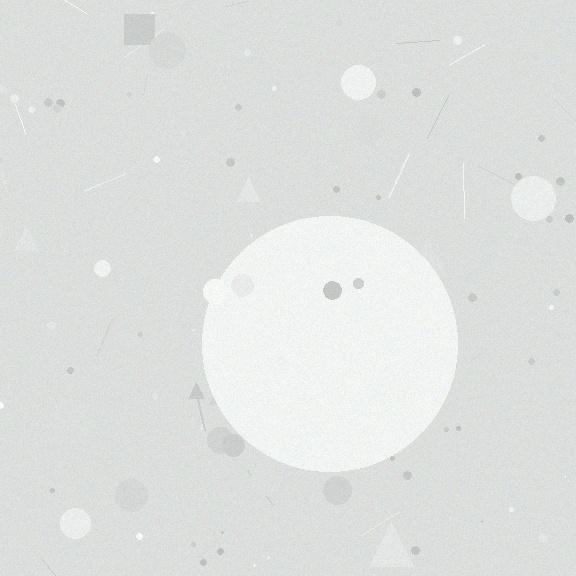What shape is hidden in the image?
A circle is hidden in the image.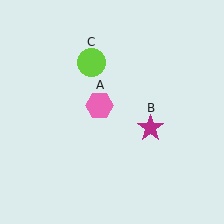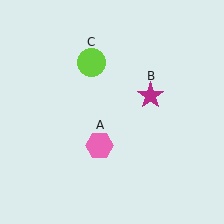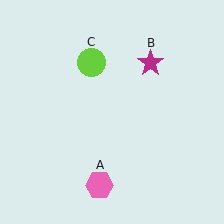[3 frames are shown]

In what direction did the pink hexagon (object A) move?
The pink hexagon (object A) moved down.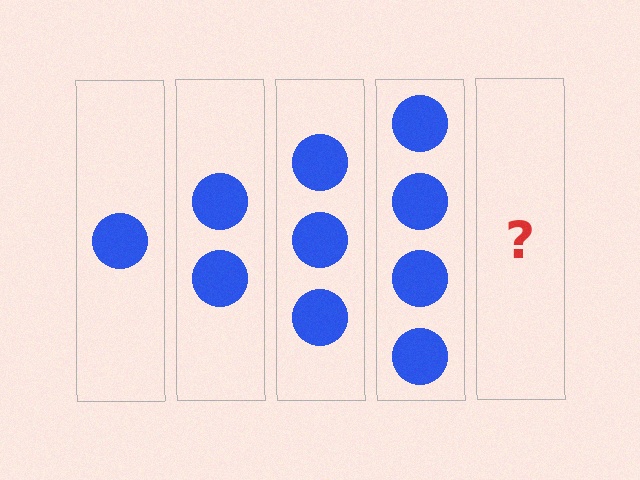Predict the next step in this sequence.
The next step is 5 circles.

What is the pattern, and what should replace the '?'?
The pattern is that each step adds one more circle. The '?' should be 5 circles.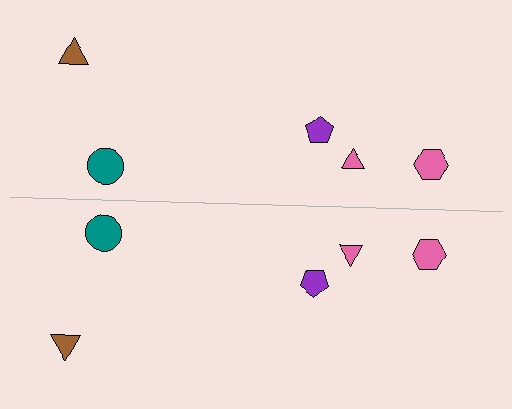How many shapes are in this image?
There are 10 shapes in this image.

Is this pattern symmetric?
Yes, this pattern has bilateral (reflection) symmetry.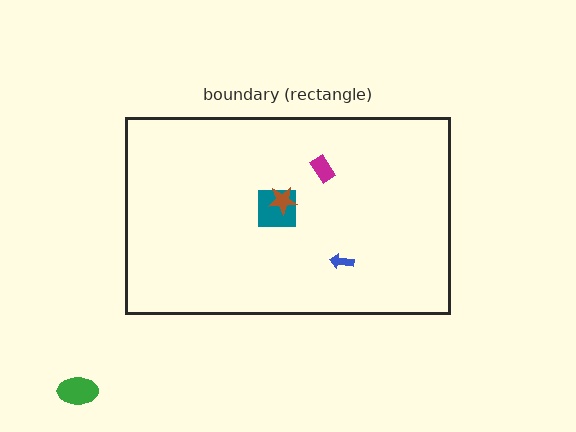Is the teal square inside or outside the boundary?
Inside.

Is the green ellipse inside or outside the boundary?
Outside.